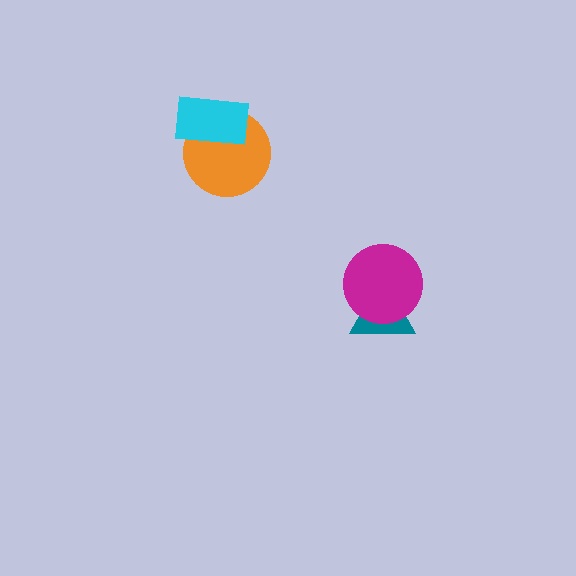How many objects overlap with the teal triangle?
1 object overlaps with the teal triangle.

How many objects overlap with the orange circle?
1 object overlaps with the orange circle.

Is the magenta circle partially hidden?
No, no other shape covers it.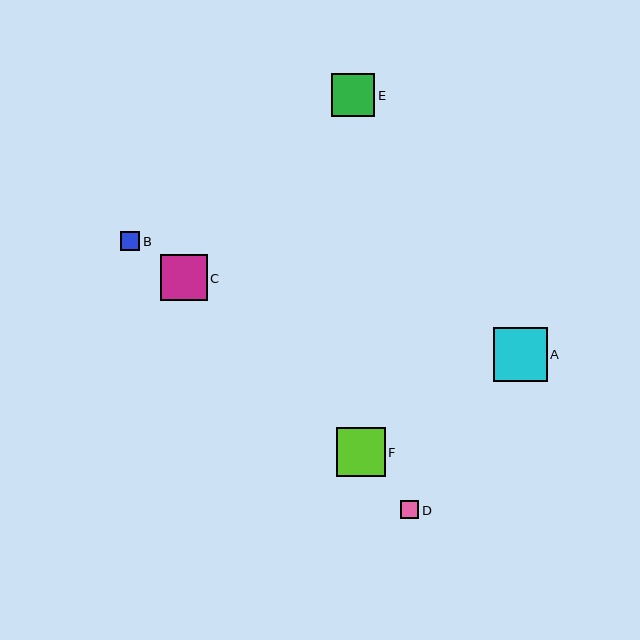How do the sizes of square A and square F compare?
Square A and square F are approximately the same size.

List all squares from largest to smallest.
From largest to smallest: A, F, C, E, B, D.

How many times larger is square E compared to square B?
Square E is approximately 2.2 times the size of square B.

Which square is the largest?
Square A is the largest with a size of approximately 53 pixels.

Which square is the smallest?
Square D is the smallest with a size of approximately 18 pixels.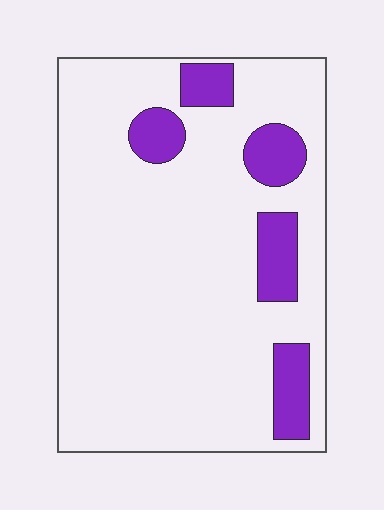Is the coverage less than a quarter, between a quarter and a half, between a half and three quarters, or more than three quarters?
Less than a quarter.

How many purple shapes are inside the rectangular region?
5.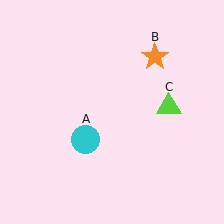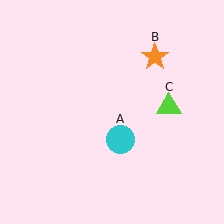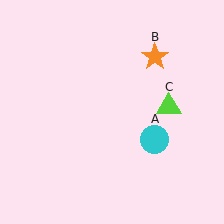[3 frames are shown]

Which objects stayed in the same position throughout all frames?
Orange star (object B) and lime triangle (object C) remained stationary.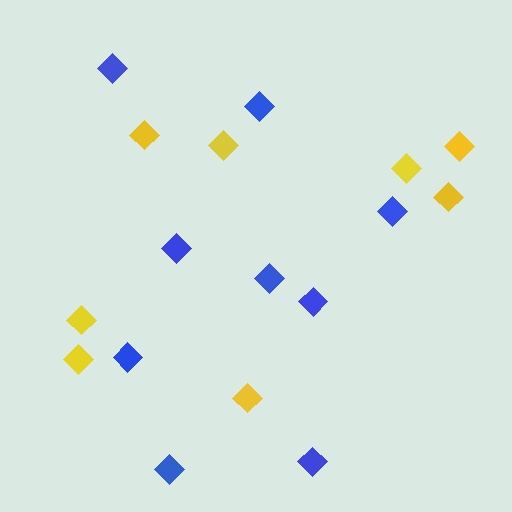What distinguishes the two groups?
There are 2 groups: one group of blue diamonds (9) and one group of yellow diamonds (8).